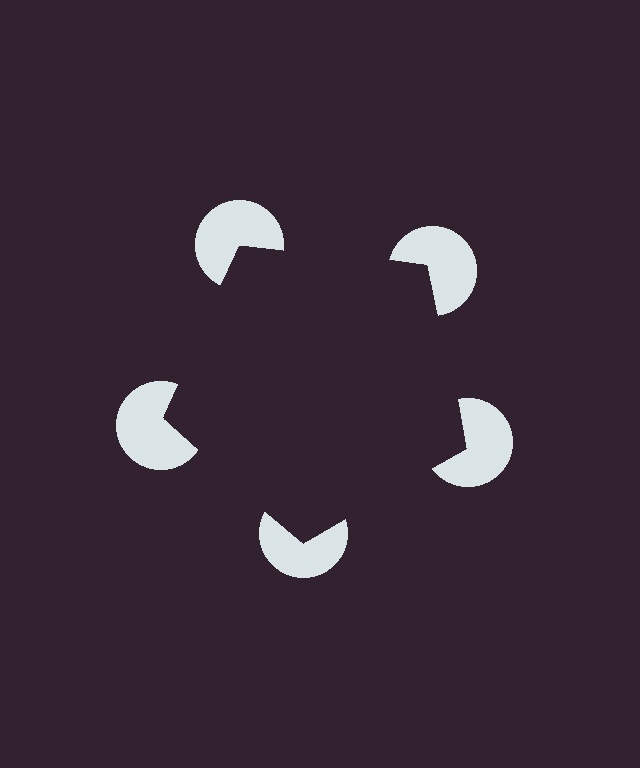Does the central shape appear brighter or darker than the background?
It typically appears slightly darker than the background, even though no actual brightness change is drawn.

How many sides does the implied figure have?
5 sides.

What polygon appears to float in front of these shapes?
An illusory pentagon — its edges are inferred from the aligned wedge cuts in the pac-man discs, not physically drawn.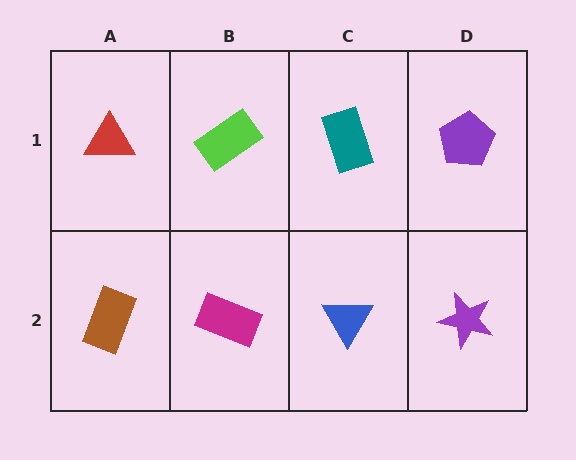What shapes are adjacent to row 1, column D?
A purple star (row 2, column D), a teal rectangle (row 1, column C).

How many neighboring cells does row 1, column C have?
3.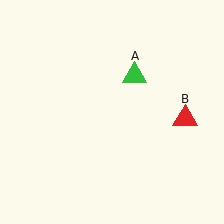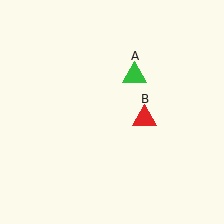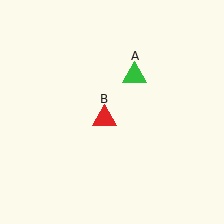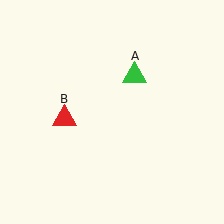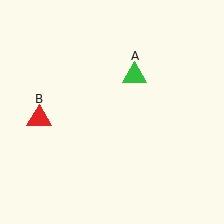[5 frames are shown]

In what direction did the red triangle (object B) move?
The red triangle (object B) moved left.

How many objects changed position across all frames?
1 object changed position: red triangle (object B).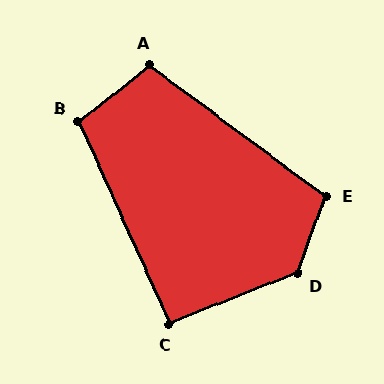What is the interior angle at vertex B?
Approximately 104 degrees (obtuse).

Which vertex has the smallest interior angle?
C, at approximately 93 degrees.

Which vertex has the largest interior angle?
D, at approximately 131 degrees.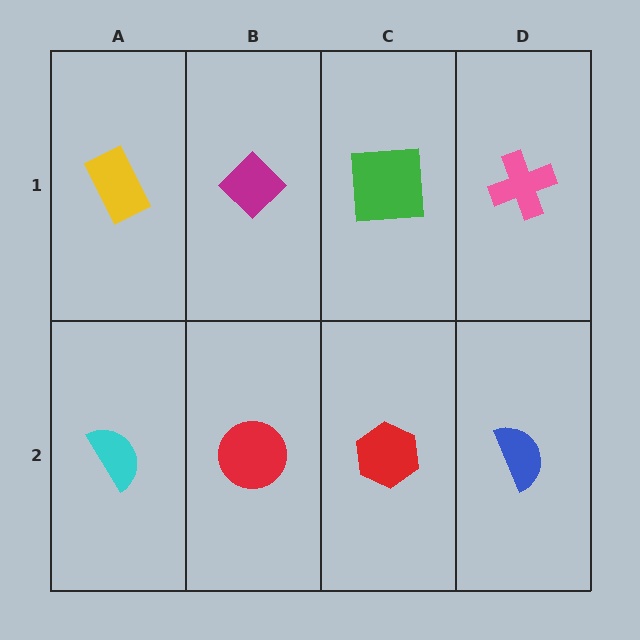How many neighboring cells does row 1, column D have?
2.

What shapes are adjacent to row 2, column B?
A magenta diamond (row 1, column B), a cyan semicircle (row 2, column A), a red hexagon (row 2, column C).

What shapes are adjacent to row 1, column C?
A red hexagon (row 2, column C), a magenta diamond (row 1, column B), a pink cross (row 1, column D).